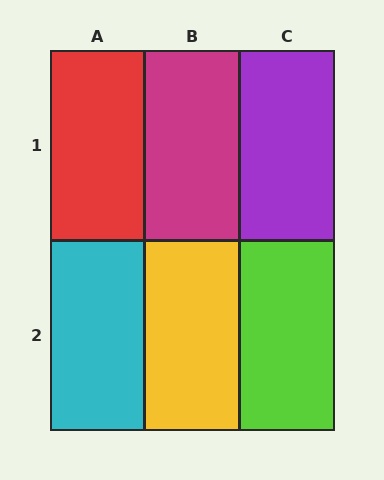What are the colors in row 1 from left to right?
Red, magenta, purple.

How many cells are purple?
1 cell is purple.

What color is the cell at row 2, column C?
Lime.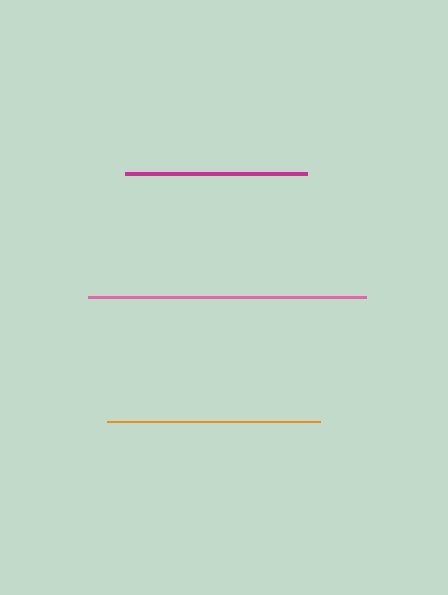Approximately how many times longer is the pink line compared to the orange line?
The pink line is approximately 1.3 times the length of the orange line.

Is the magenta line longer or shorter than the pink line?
The pink line is longer than the magenta line.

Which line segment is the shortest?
The magenta line is the shortest at approximately 182 pixels.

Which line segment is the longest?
The pink line is the longest at approximately 279 pixels.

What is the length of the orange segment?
The orange segment is approximately 213 pixels long.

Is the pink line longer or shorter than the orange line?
The pink line is longer than the orange line.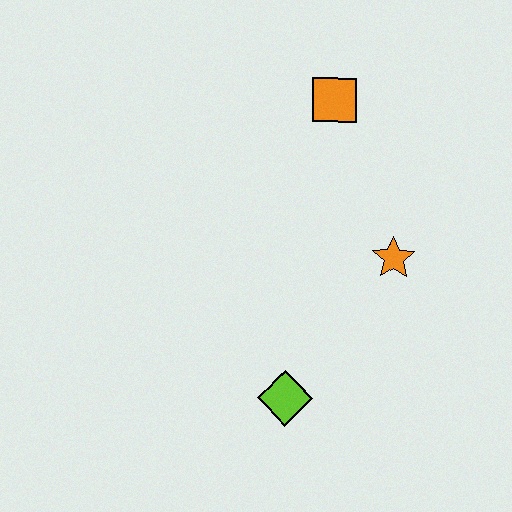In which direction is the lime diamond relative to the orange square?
The lime diamond is below the orange square.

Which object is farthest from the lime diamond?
The orange square is farthest from the lime diamond.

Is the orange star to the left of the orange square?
No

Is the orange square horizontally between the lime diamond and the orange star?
Yes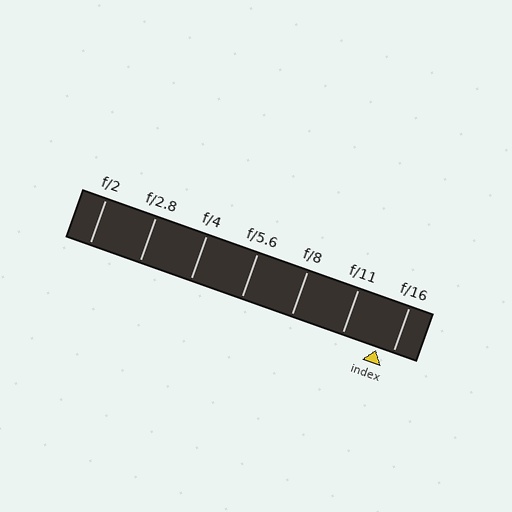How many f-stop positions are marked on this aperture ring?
There are 7 f-stop positions marked.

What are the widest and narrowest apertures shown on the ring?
The widest aperture shown is f/2 and the narrowest is f/16.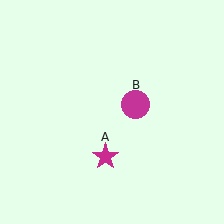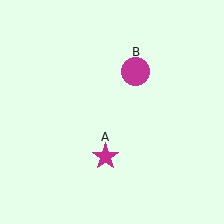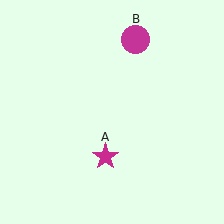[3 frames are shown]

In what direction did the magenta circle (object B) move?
The magenta circle (object B) moved up.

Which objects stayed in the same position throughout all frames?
Magenta star (object A) remained stationary.